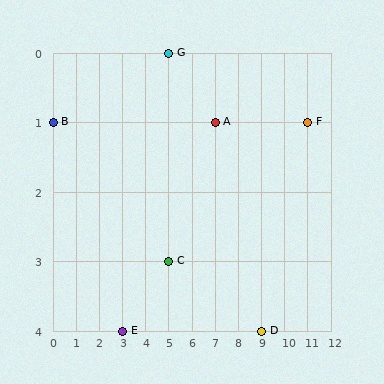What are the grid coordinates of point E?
Point E is at grid coordinates (3, 4).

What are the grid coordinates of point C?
Point C is at grid coordinates (5, 3).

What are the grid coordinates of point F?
Point F is at grid coordinates (11, 1).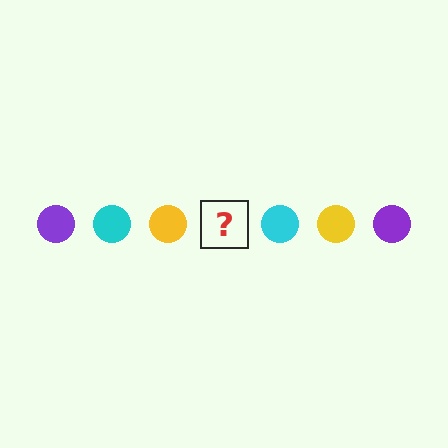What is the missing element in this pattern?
The missing element is a purple circle.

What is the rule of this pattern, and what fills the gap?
The rule is that the pattern cycles through purple, cyan, yellow circles. The gap should be filled with a purple circle.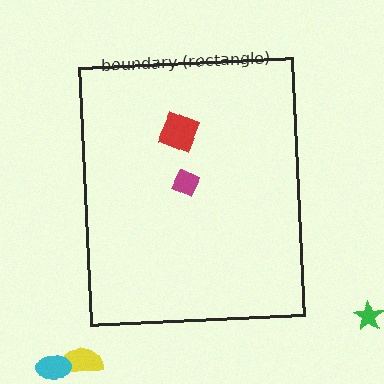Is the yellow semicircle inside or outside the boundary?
Outside.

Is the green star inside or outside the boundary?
Outside.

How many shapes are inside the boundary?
2 inside, 3 outside.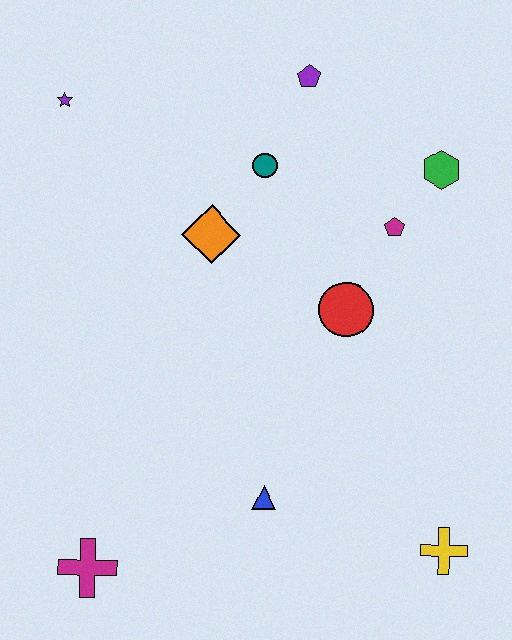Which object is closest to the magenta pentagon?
The green hexagon is closest to the magenta pentagon.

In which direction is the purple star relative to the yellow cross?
The purple star is above the yellow cross.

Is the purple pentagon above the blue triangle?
Yes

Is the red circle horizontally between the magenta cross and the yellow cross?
Yes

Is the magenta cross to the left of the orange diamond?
Yes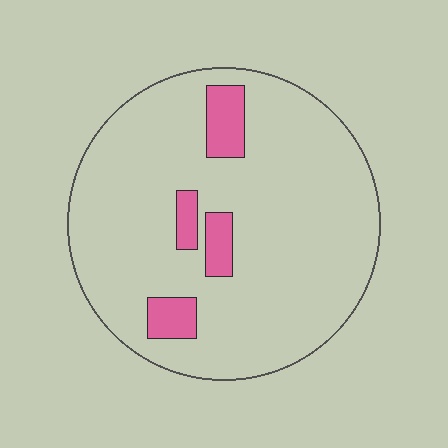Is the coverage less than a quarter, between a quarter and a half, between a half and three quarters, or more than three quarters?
Less than a quarter.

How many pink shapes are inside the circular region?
4.